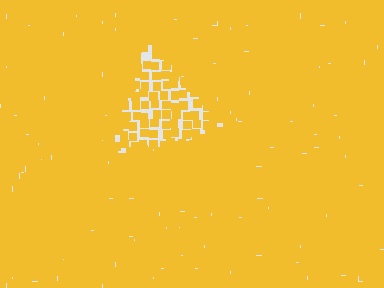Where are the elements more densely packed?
The elements are more densely packed outside the triangle boundary.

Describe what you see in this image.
The image contains small yellow elements arranged at two different densities. A triangle-shaped region is visible where the elements are less densely packed than the surrounding area.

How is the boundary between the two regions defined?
The boundary is defined by a change in element density (approximately 2.4x ratio). All elements are the same color, size, and shape.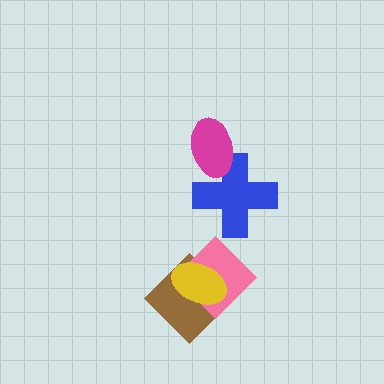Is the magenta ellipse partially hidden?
No, no other shape covers it.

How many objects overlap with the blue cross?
1 object overlaps with the blue cross.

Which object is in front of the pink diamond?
The yellow ellipse is in front of the pink diamond.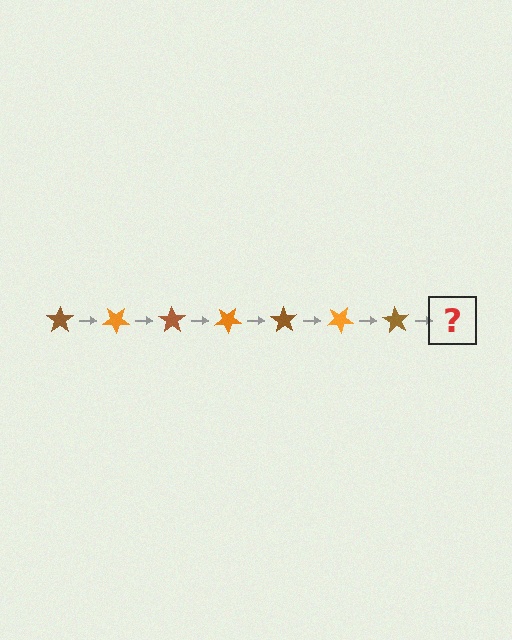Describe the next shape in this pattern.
It should be an orange star, rotated 245 degrees from the start.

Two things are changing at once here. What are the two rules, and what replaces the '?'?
The two rules are that it rotates 35 degrees each step and the color cycles through brown and orange. The '?' should be an orange star, rotated 245 degrees from the start.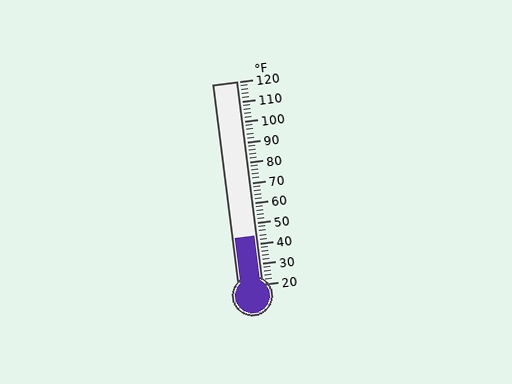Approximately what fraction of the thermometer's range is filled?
The thermometer is filled to approximately 25% of its range.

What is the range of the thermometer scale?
The thermometer scale ranges from 20°F to 120°F.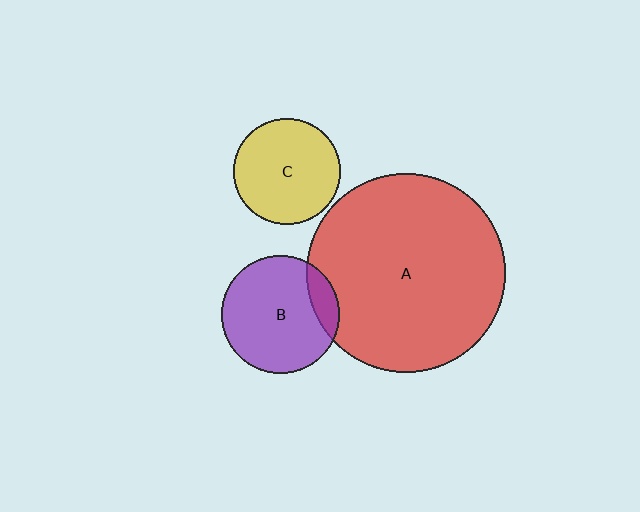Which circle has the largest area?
Circle A (red).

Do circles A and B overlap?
Yes.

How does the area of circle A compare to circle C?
Approximately 3.5 times.